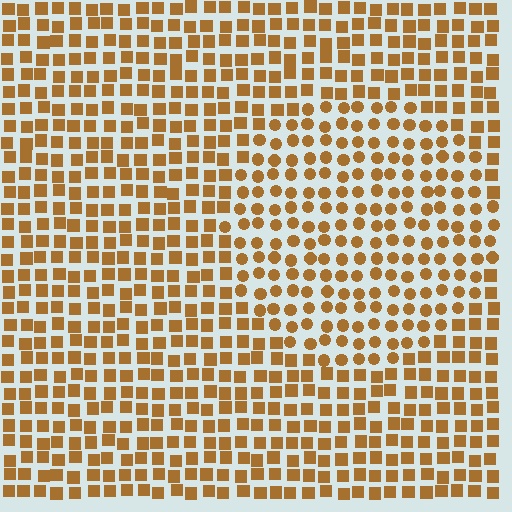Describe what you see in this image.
The image is filled with small brown elements arranged in a uniform grid. A circle-shaped region contains circles, while the surrounding area contains squares. The boundary is defined purely by the change in element shape.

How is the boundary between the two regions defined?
The boundary is defined by a change in element shape: circles inside vs. squares outside. All elements share the same color and spacing.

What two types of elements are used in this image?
The image uses circles inside the circle region and squares outside it.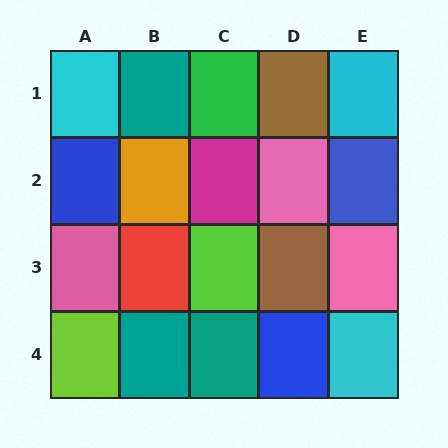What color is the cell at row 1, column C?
Green.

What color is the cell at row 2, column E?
Blue.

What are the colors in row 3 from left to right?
Pink, red, lime, brown, pink.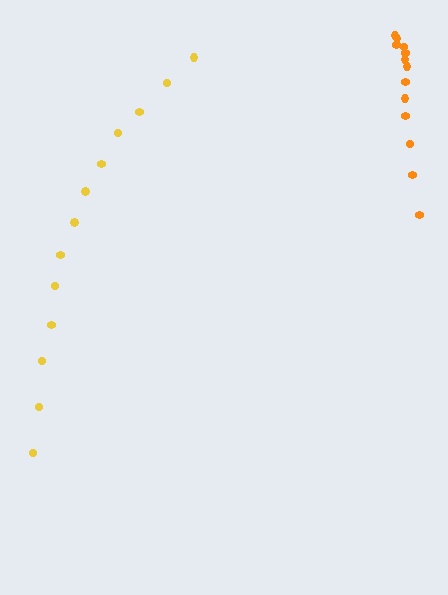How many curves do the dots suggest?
There are 2 distinct paths.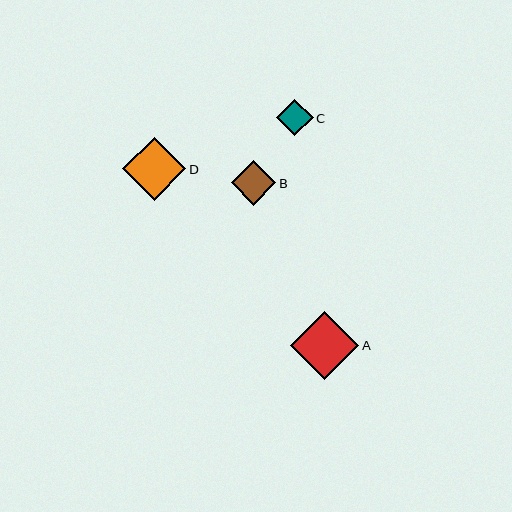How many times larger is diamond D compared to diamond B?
Diamond D is approximately 1.4 times the size of diamond B.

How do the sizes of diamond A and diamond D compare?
Diamond A and diamond D are approximately the same size.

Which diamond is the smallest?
Diamond C is the smallest with a size of approximately 36 pixels.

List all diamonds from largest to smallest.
From largest to smallest: A, D, B, C.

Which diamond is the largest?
Diamond A is the largest with a size of approximately 68 pixels.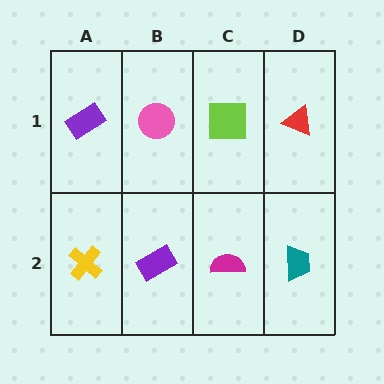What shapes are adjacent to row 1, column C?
A magenta semicircle (row 2, column C), a pink circle (row 1, column B), a red triangle (row 1, column D).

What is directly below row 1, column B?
A purple rectangle.